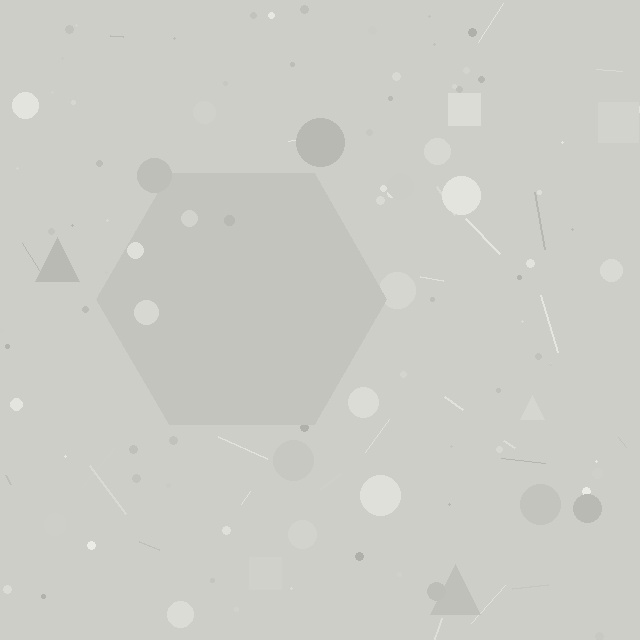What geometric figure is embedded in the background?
A hexagon is embedded in the background.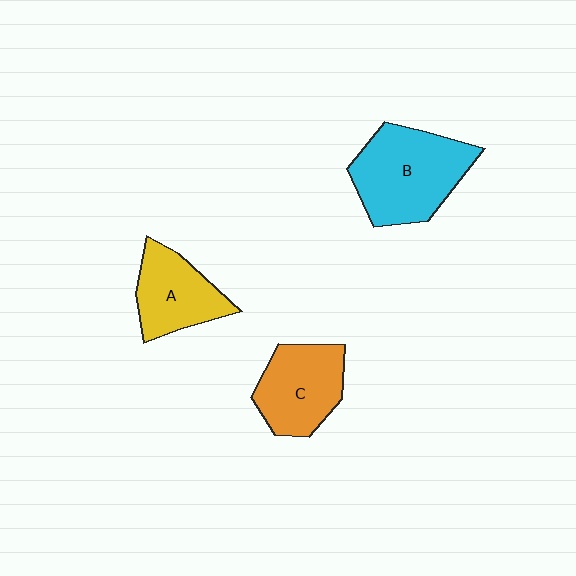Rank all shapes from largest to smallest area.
From largest to smallest: B (cyan), C (orange), A (yellow).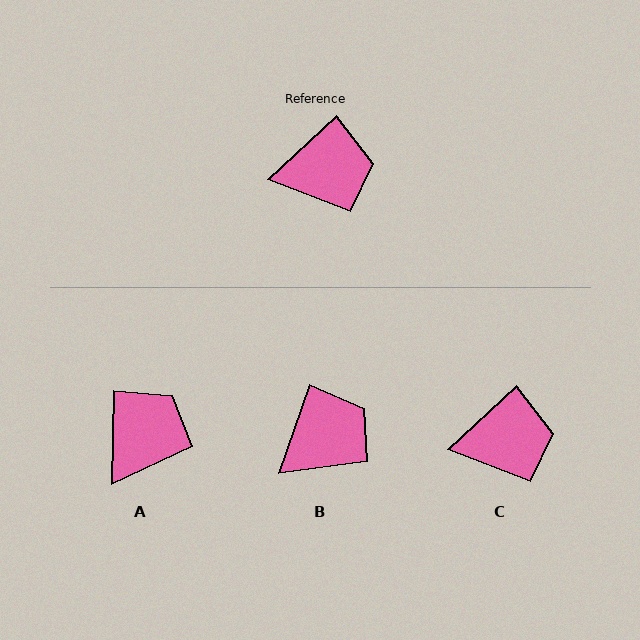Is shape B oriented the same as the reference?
No, it is off by about 29 degrees.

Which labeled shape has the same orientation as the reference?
C.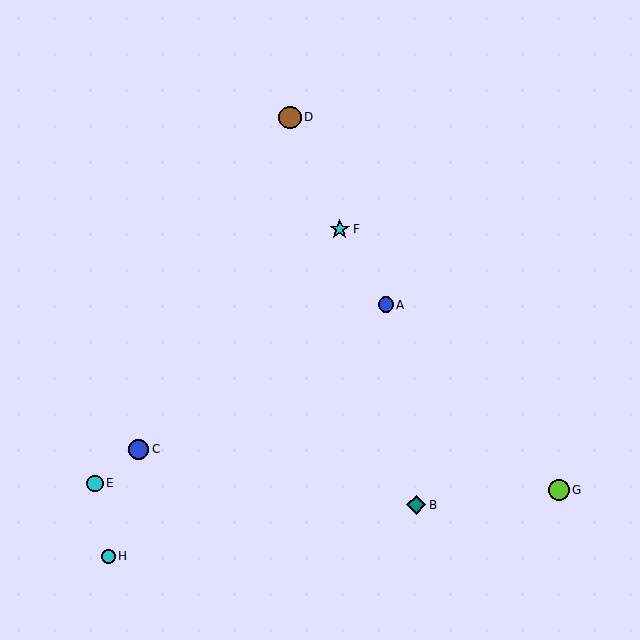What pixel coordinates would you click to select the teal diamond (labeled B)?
Click at (416, 505) to select the teal diamond B.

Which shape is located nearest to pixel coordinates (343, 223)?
The cyan star (labeled F) at (340, 229) is nearest to that location.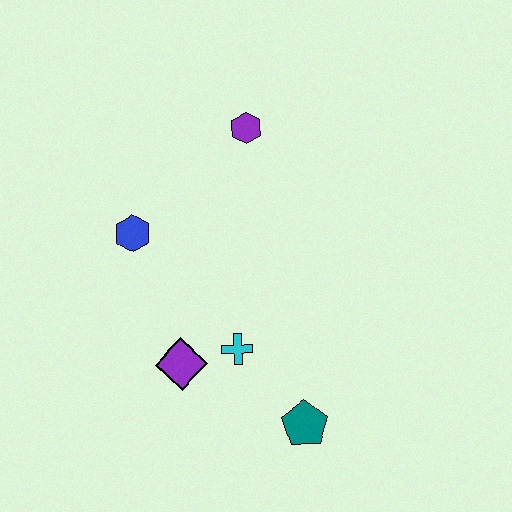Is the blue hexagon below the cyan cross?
No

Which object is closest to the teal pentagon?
The cyan cross is closest to the teal pentagon.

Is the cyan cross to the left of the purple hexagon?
Yes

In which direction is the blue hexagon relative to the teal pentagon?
The blue hexagon is above the teal pentagon.